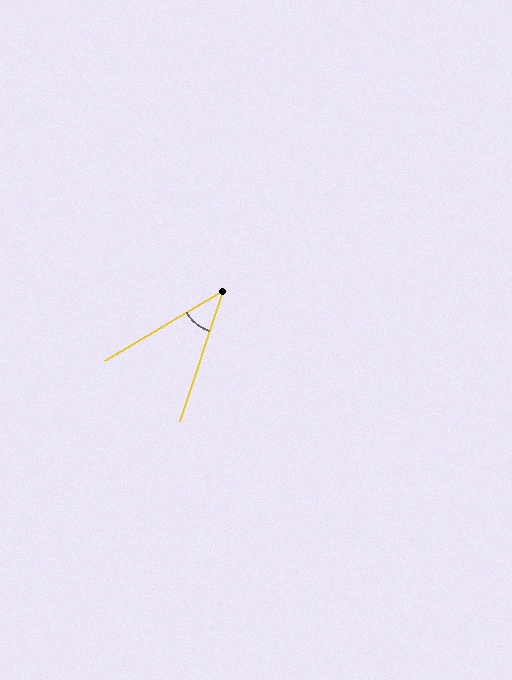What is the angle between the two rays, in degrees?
Approximately 41 degrees.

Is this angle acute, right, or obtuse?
It is acute.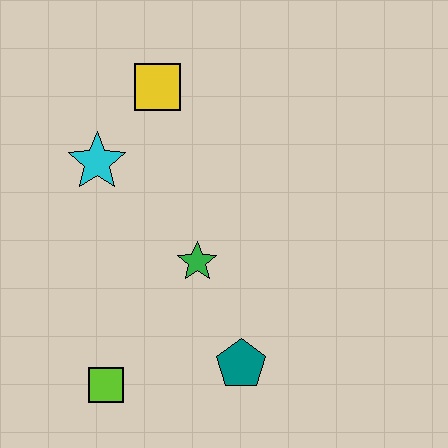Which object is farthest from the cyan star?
The teal pentagon is farthest from the cyan star.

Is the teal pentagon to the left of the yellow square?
No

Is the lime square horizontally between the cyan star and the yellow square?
Yes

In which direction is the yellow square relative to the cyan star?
The yellow square is above the cyan star.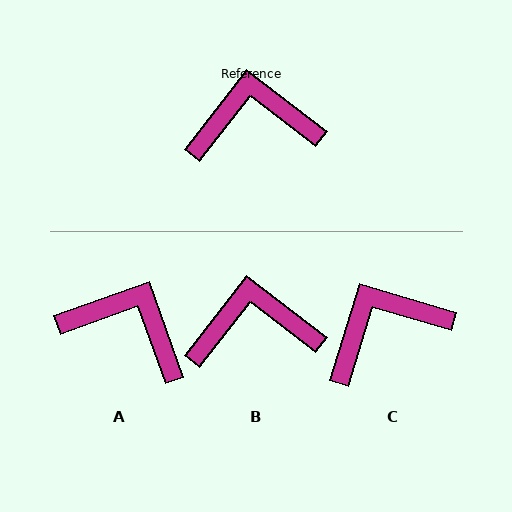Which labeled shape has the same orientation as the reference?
B.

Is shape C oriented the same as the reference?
No, it is off by about 21 degrees.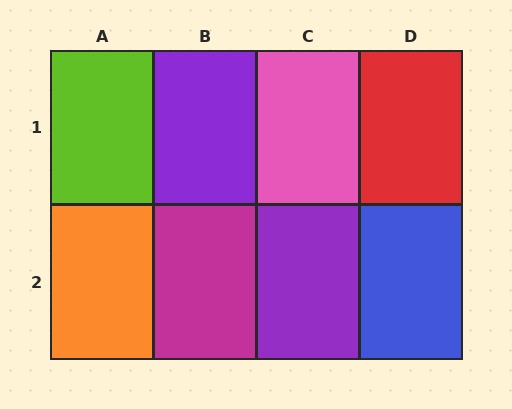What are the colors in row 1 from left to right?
Lime, purple, pink, red.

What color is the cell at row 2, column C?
Purple.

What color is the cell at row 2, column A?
Orange.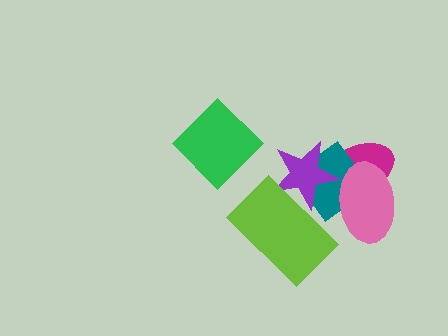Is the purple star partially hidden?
Yes, it is partially covered by another shape.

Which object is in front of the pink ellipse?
The purple star is in front of the pink ellipse.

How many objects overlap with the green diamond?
0 objects overlap with the green diamond.